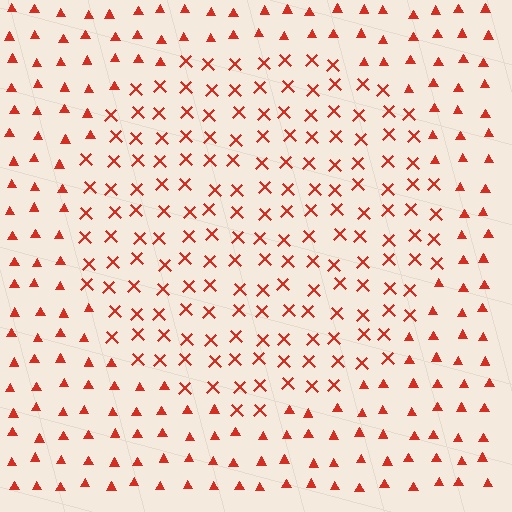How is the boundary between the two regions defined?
The boundary is defined by a change in element shape: X marks inside vs. triangles outside. All elements share the same color and spacing.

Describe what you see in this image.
The image is filled with small red elements arranged in a uniform grid. A circle-shaped region contains X marks, while the surrounding area contains triangles. The boundary is defined purely by the change in element shape.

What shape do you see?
I see a circle.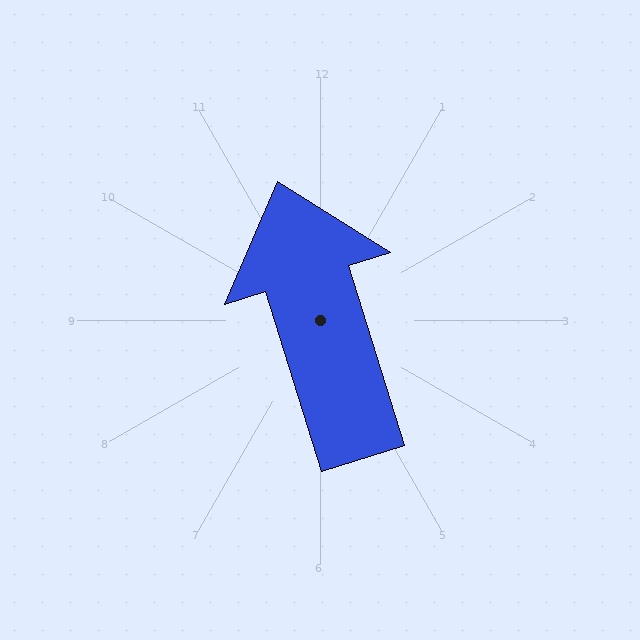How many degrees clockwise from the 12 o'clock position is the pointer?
Approximately 343 degrees.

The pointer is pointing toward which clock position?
Roughly 11 o'clock.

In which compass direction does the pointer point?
North.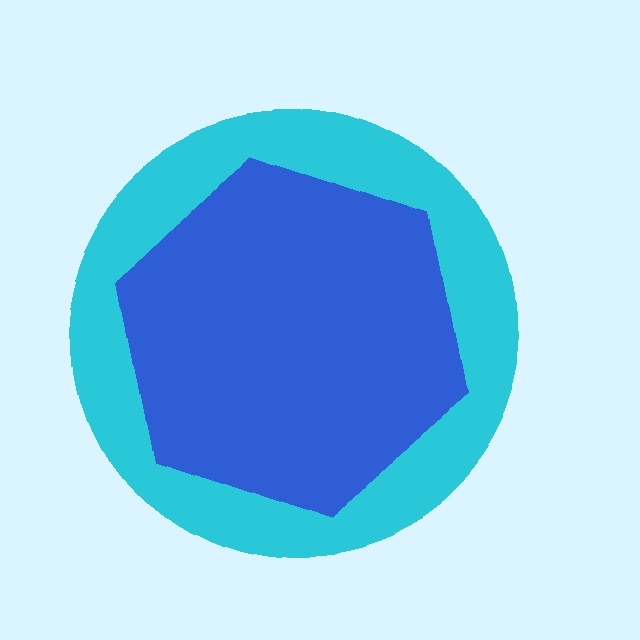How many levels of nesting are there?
2.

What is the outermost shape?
The cyan circle.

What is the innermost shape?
The blue hexagon.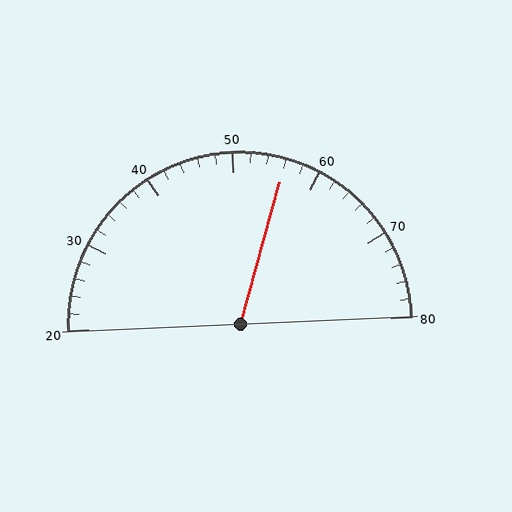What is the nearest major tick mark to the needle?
The nearest major tick mark is 60.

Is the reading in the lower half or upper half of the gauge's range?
The reading is in the upper half of the range (20 to 80).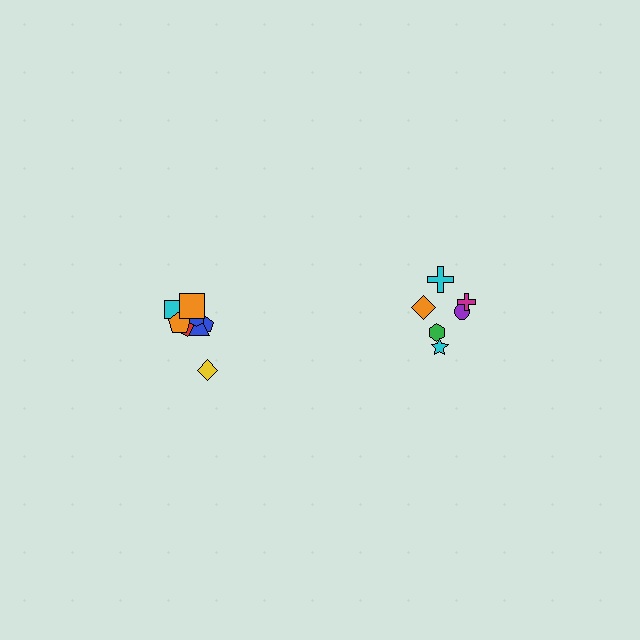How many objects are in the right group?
There are 6 objects.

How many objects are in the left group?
There are 8 objects.